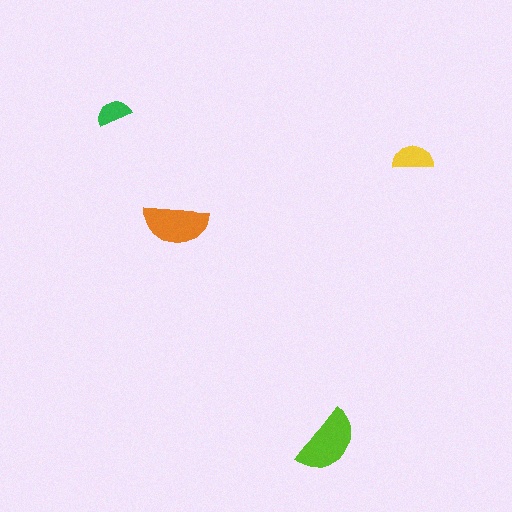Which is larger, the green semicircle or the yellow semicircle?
The yellow one.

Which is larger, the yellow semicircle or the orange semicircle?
The orange one.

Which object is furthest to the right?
The yellow semicircle is rightmost.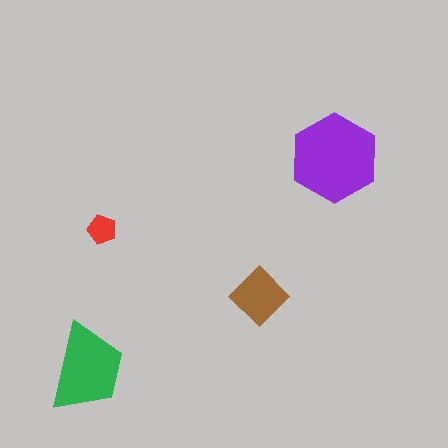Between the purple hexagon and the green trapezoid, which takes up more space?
The purple hexagon.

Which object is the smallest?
The red pentagon.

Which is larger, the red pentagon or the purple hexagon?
The purple hexagon.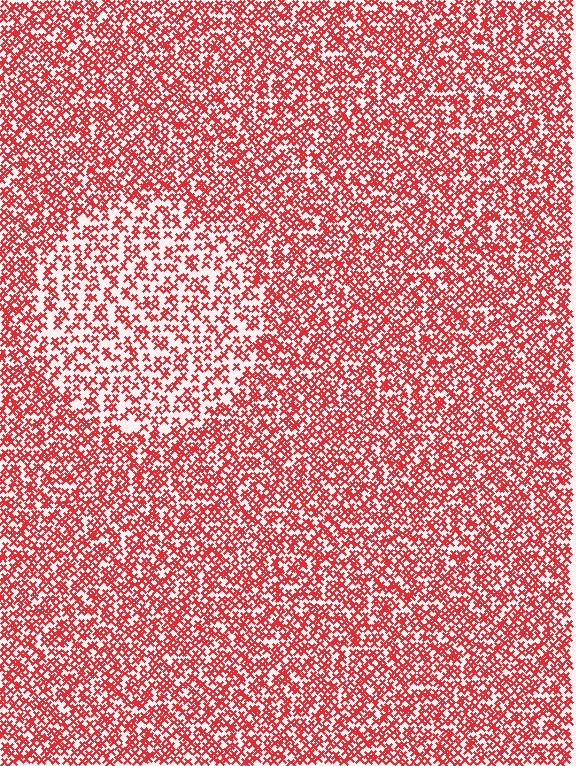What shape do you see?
I see a circle.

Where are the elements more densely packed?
The elements are more densely packed outside the circle boundary.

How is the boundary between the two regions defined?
The boundary is defined by a change in element density (approximately 1.7x ratio). All elements are the same color, size, and shape.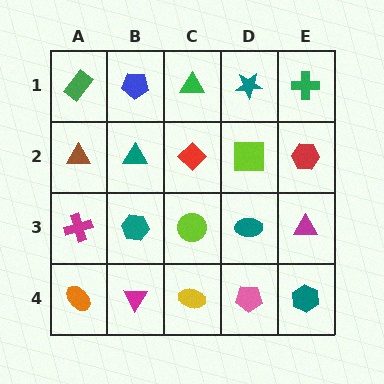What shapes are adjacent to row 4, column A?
A magenta cross (row 3, column A), a magenta triangle (row 4, column B).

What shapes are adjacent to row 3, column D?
A lime square (row 2, column D), a pink pentagon (row 4, column D), a lime circle (row 3, column C), a magenta triangle (row 3, column E).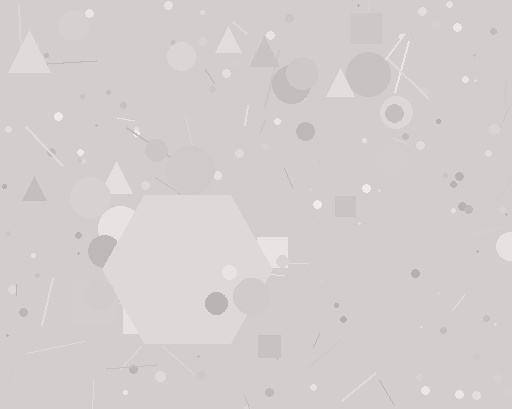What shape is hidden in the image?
A hexagon is hidden in the image.